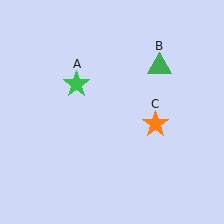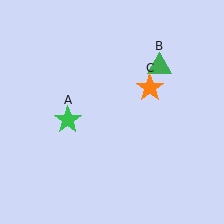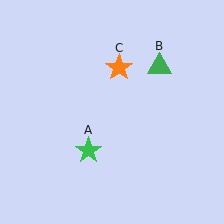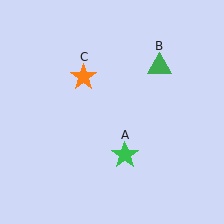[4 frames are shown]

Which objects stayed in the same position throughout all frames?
Green triangle (object B) remained stationary.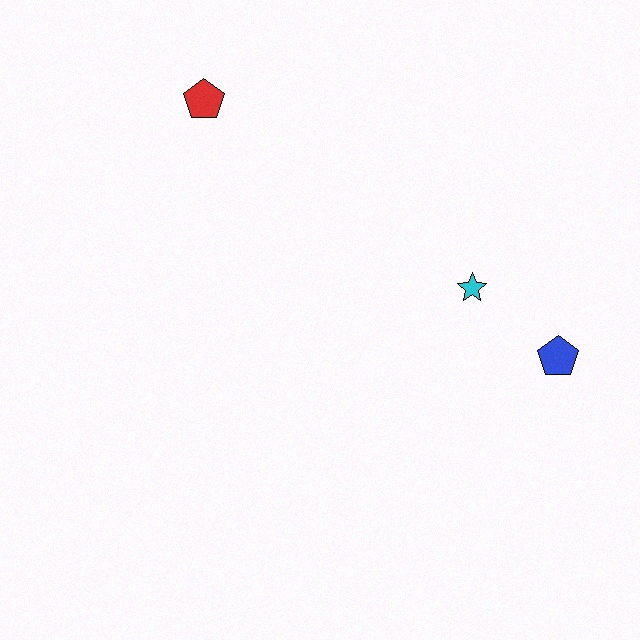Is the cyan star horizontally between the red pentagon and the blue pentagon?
Yes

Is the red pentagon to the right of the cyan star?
No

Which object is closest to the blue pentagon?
The cyan star is closest to the blue pentagon.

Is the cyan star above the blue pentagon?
Yes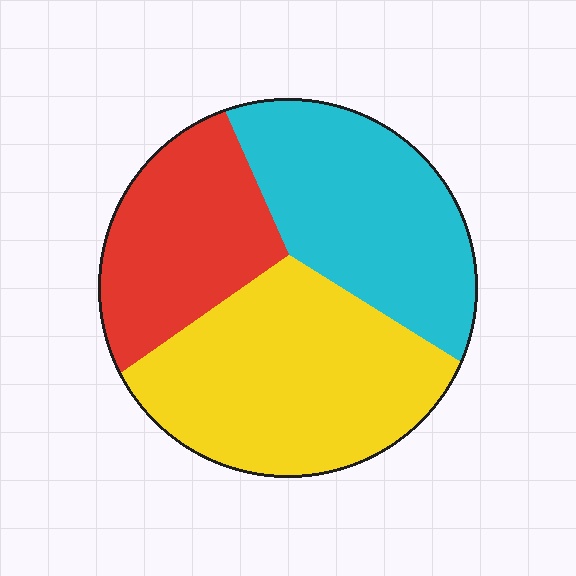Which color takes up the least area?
Red, at roughly 25%.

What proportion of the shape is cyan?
Cyan covers 33% of the shape.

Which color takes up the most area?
Yellow, at roughly 40%.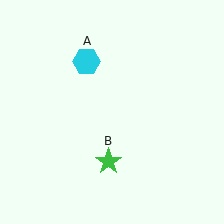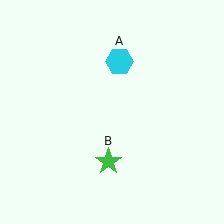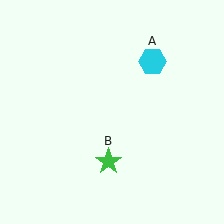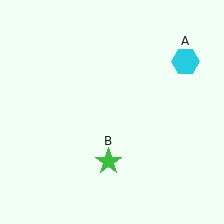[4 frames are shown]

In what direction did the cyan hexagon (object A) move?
The cyan hexagon (object A) moved right.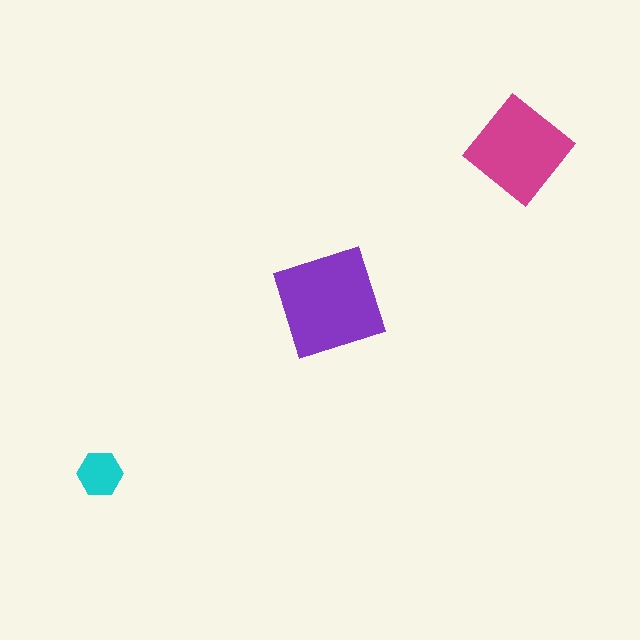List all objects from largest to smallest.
The purple square, the magenta diamond, the cyan hexagon.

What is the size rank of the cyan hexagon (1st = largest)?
3rd.